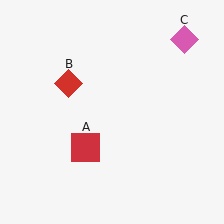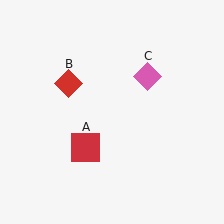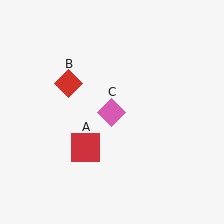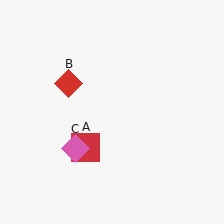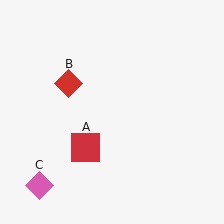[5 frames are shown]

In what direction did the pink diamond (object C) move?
The pink diamond (object C) moved down and to the left.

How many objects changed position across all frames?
1 object changed position: pink diamond (object C).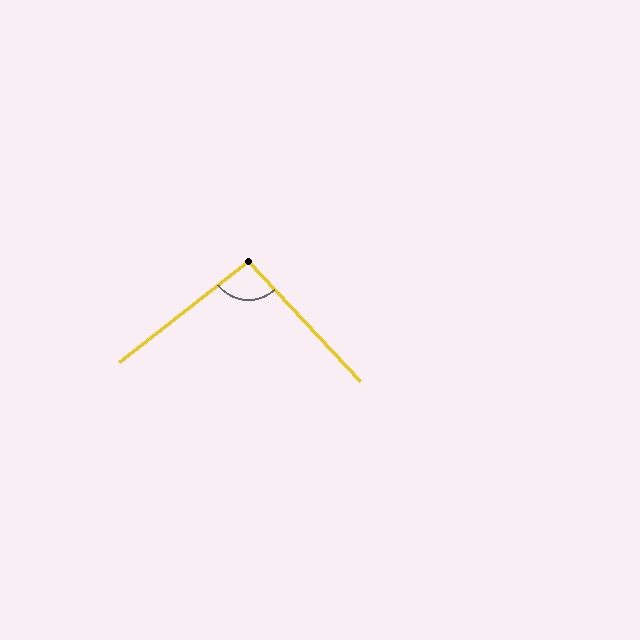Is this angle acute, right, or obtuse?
It is approximately a right angle.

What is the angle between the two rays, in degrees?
Approximately 95 degrees.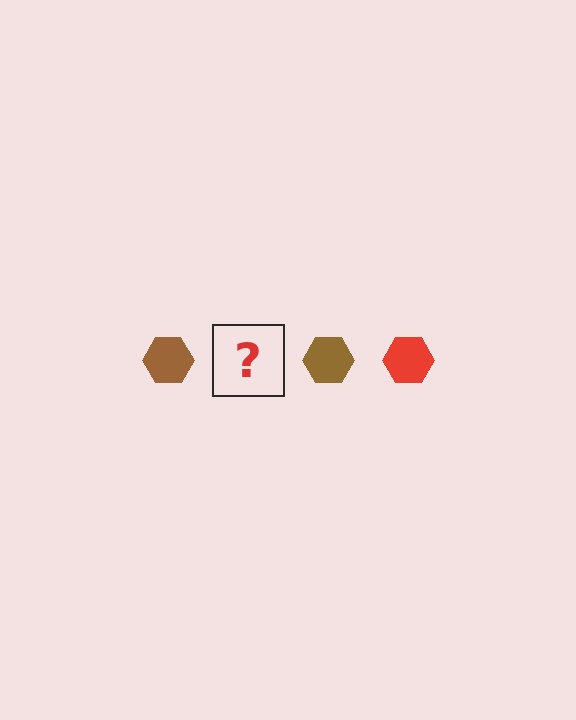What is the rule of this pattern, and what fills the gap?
The rule is that the pattern cycles through brown, red hexagons. The gap should be filled with a red hexagon.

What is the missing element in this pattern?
The missing element is a red hexagon.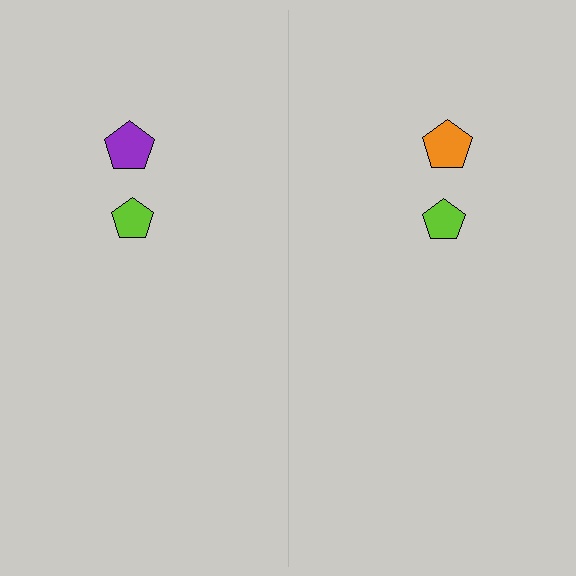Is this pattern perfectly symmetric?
No, the pattern is not perfectly symmetric. The orange pentagon on the right side breaks the symmetry — its mirror counterpart is purple.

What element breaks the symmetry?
The orange pentagon on the right side breaks the symmetry — its mirror counterpart is purple.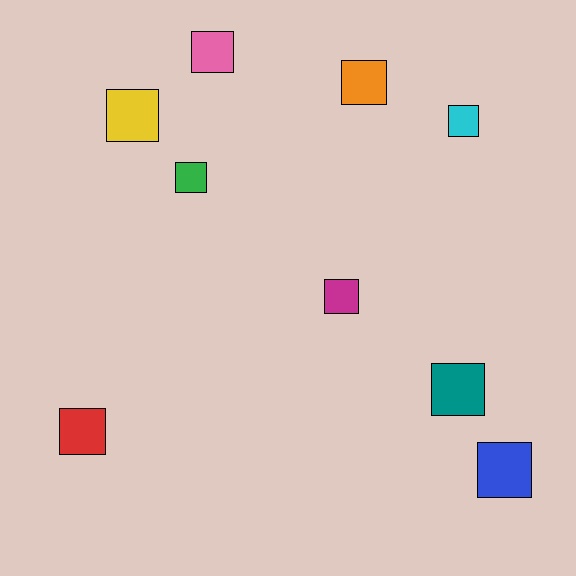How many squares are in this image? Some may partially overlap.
There are 9 squares.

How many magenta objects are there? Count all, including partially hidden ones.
There is 1 magenta object.